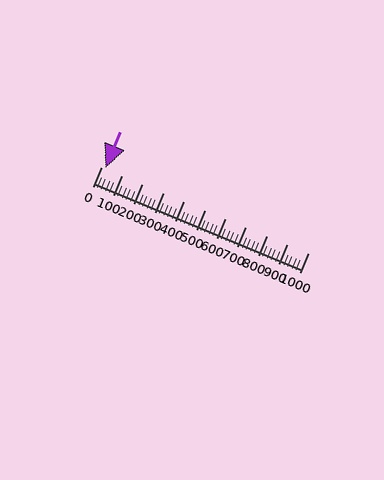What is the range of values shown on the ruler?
The ruler shows values from 0 to 1000.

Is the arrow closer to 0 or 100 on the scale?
The arrow is closer to 0.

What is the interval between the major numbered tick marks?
The major tick marks are spaced 100 units apart.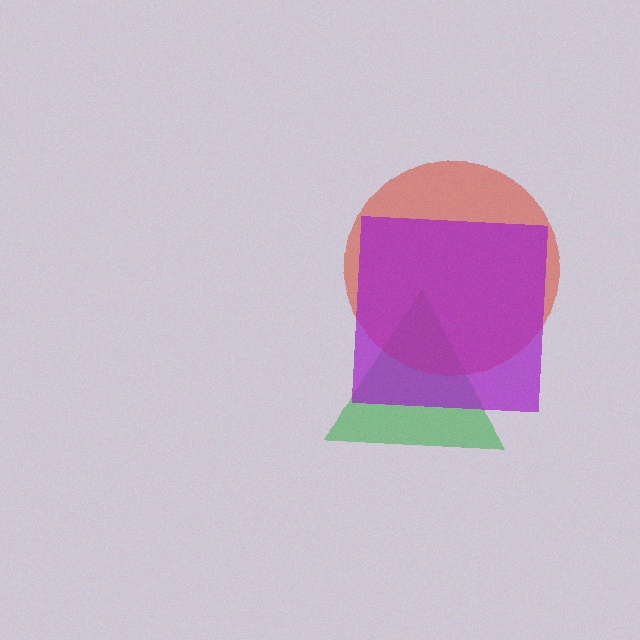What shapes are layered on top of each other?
The layered shapes are: a green triangle, a red circle, a purple square.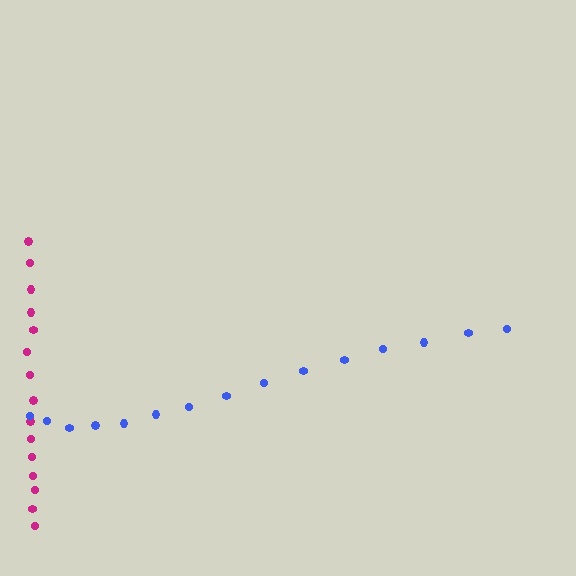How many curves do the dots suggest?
There are 2 distinct paths.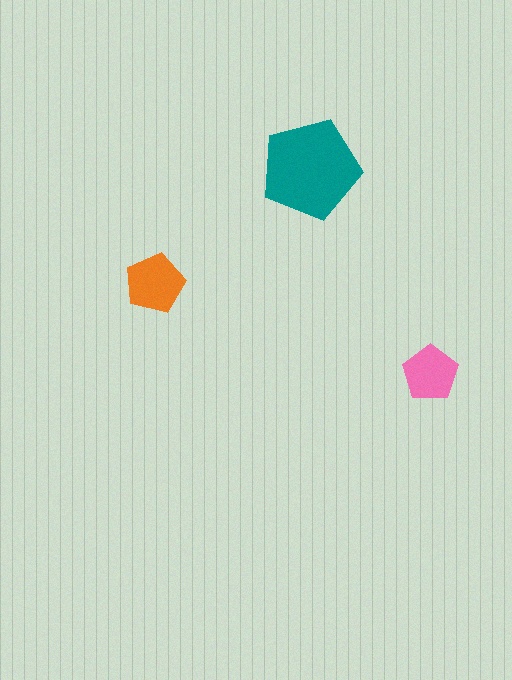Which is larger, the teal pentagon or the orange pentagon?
The teal one.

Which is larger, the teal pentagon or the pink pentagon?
The teal one.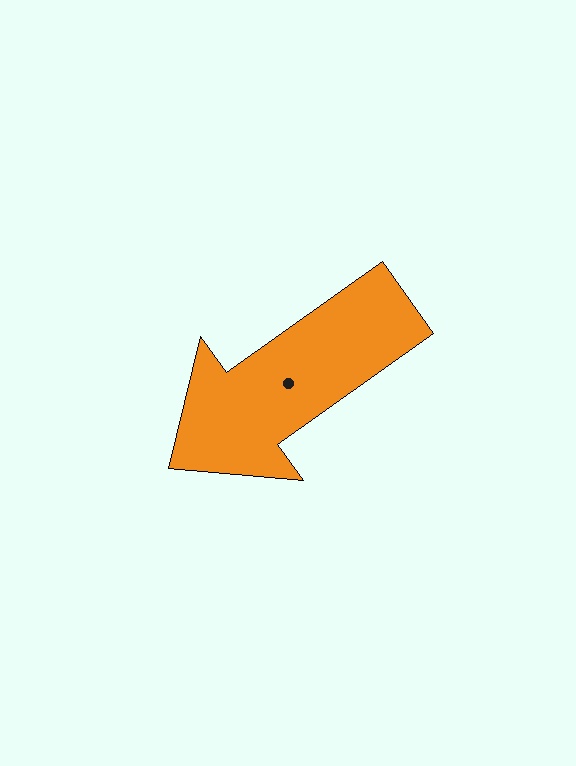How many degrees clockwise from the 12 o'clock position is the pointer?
Approximately 234 degrees.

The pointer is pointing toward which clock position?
Roughly 8 o'clock.